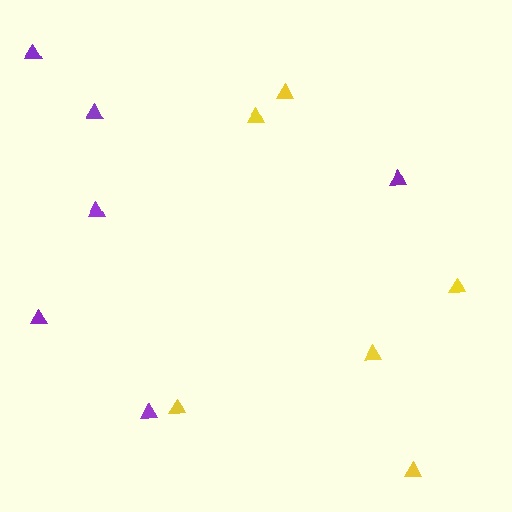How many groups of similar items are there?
There are 2 groups: one group of yellow triangles (6) and one group of purple triangles (6).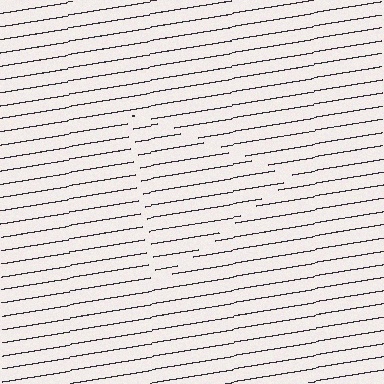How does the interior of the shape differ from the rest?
The interior of the shape contains the same grating, shifted by half a period — the contour is defined by the phase discontinuity where line-ends from the inner and outer gratings abut.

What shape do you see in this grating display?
An illusory triangle. The interior of the shape contains the same grating, shifted by half a period — the contour is defined by the phase discontinuity where line-ends from the inner and outer gratings abut.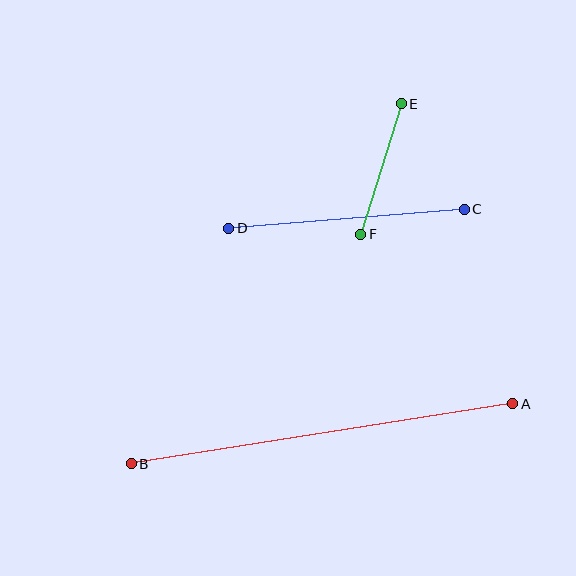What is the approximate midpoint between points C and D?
The midpoint is at approximately (347, 219) pixels.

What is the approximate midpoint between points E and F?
The midpoint is at approximately (381, 169) pixels.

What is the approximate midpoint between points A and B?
The midpoint is at approximately (322, 434) pixels.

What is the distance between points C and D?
The distance is approximately 236 pixels.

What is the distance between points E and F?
The distance is approximately 137 pixels.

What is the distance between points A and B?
The distance is approximately 386 pixels.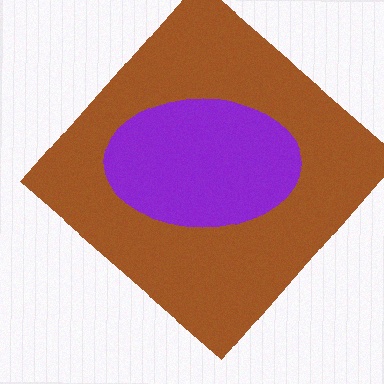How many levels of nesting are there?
2.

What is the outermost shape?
The brown diamond.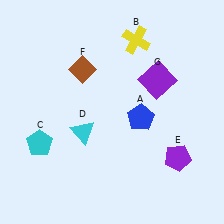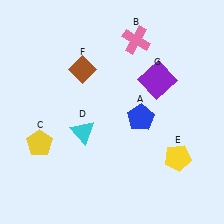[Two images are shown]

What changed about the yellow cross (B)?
In Image 1, B is yellow. In Image 2, it changed to pink.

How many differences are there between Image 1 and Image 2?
There are 3 differences between the two images.